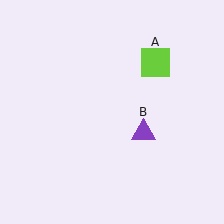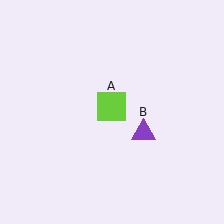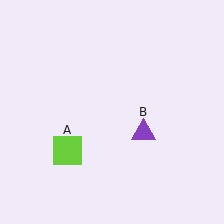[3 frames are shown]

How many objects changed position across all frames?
1 object changed position: lime square (object A).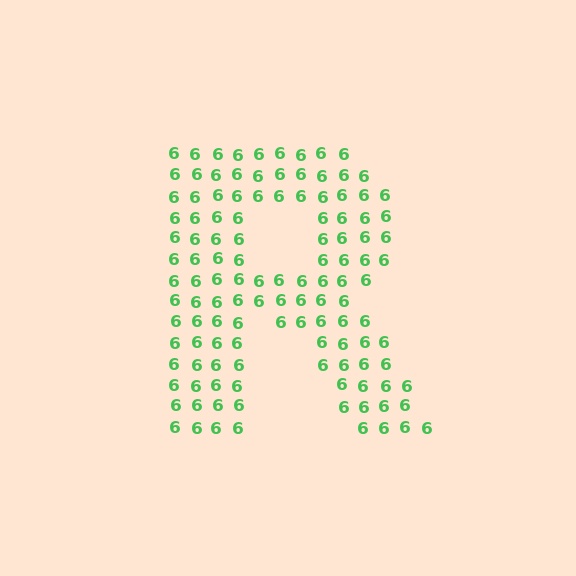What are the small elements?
The small elements are digit 6's.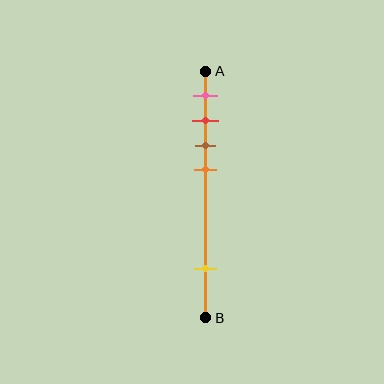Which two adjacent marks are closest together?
The red and brown marks are the closest adjacent pair.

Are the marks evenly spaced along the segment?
No, the marks are not evenly spaced.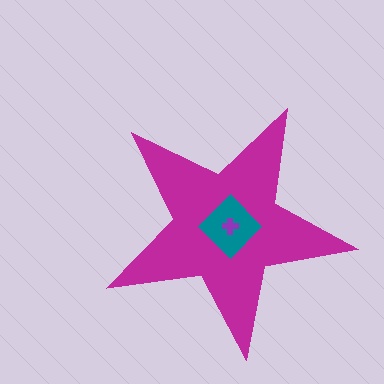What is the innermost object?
The purple cross.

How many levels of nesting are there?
3.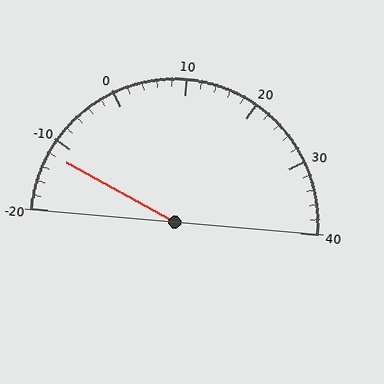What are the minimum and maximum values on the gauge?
The gauge ranges from -20 to 40.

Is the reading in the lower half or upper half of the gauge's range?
The reading is in the lower half of the range (-20 to 40).